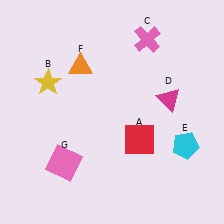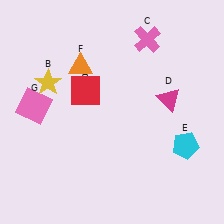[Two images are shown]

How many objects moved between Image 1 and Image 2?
2 objects moved between the two images.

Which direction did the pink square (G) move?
The pink square (G) moved up.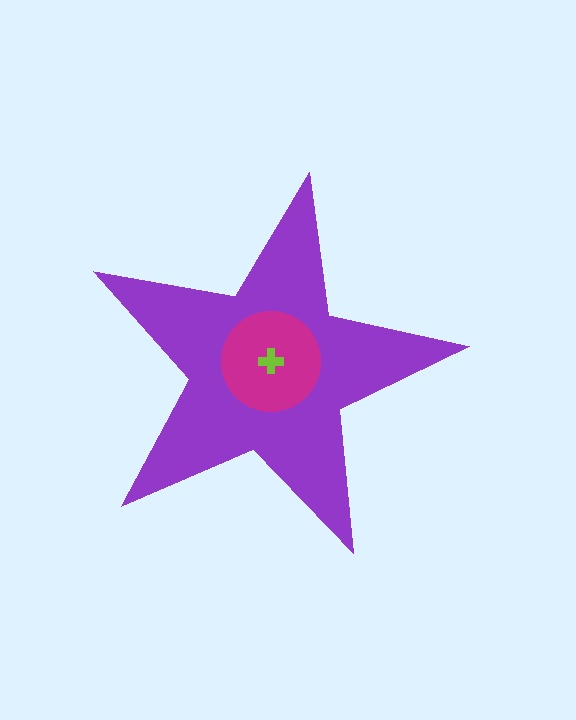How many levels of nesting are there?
3.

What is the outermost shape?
The purple star.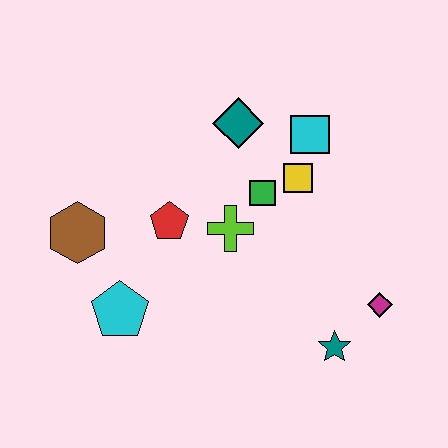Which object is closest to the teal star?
The magenta diamond is closest to the teal star.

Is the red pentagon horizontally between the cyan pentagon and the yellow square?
Yes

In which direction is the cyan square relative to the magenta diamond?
The cyan square is above the magenta diamond.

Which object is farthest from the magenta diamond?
The brown hexagon is farthest from the magenta diamond.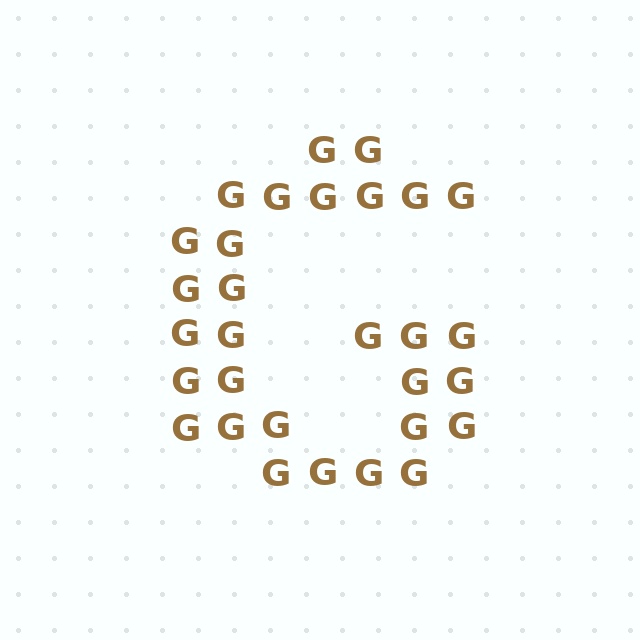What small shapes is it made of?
It is made of small letter G's.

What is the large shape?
The large shape is the letter G.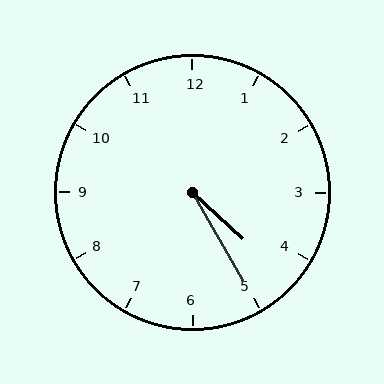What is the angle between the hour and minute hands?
Approximately 18 degrees.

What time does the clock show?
4:25.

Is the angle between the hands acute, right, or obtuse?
It is acute.